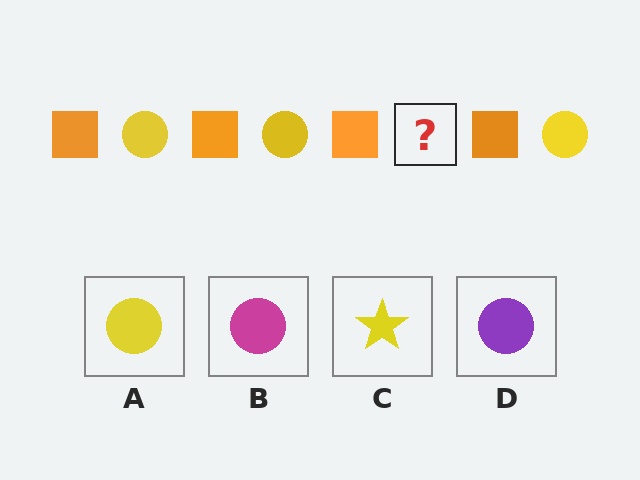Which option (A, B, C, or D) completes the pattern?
A.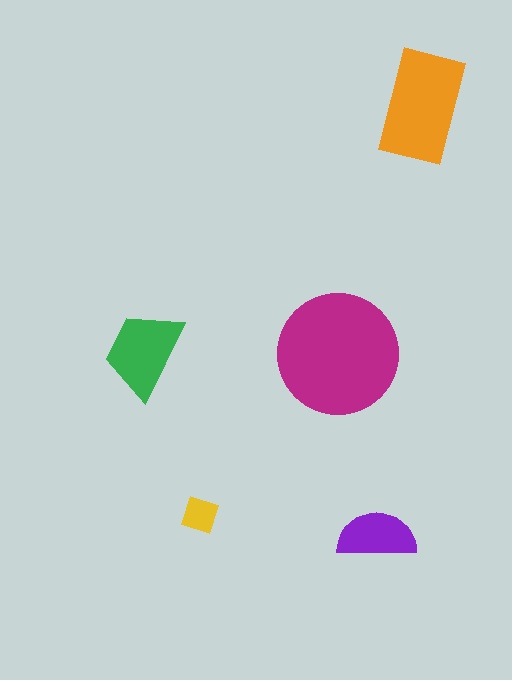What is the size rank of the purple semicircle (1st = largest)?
4th.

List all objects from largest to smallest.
The magenta circle, the orange rectangle, the green trapezoid, the purple semicircle, the yellow diamond.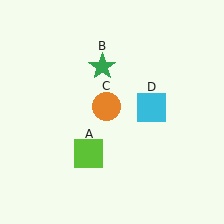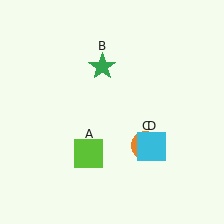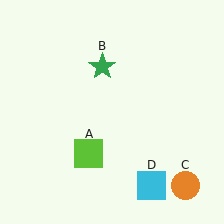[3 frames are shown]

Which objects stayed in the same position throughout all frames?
Lime square (object A) and green star (object B) remained stationary.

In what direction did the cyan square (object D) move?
The cyan square (object D) moved down.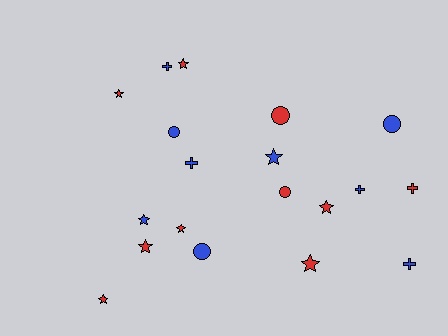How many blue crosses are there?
There are 4 blue crosses.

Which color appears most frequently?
Red, with 10 objects.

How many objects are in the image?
There are 19 objects.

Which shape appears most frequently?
Star, with 9 objects.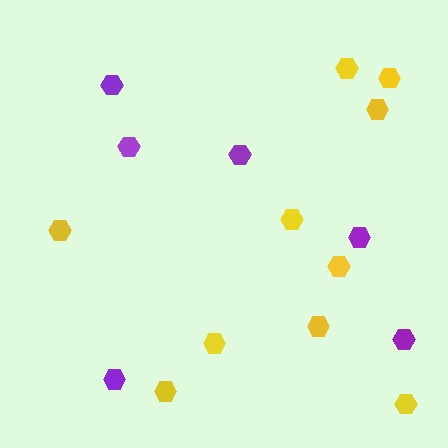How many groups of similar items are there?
There are 2 groups: one group of yellow hexagons (10) and one group of purple hexagons (6).